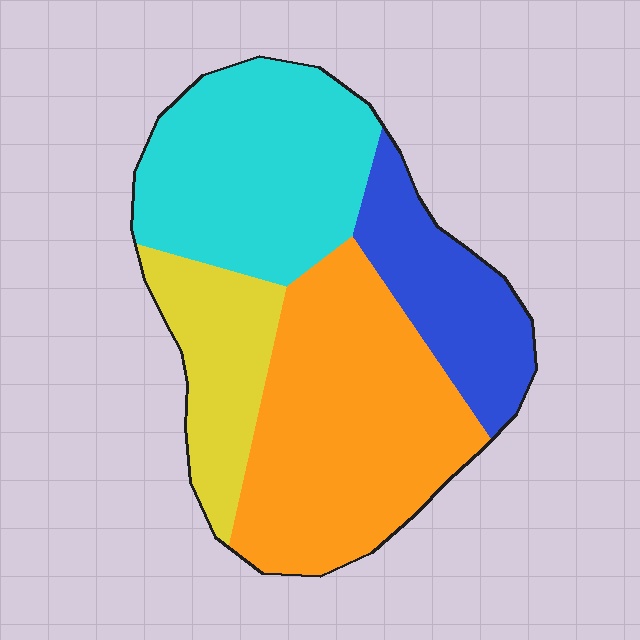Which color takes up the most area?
Orange, at roughly 35%.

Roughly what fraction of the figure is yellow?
Yellow covers about 15% of the figure.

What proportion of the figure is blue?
Blue takes up about one sixth (1/6) of the figure.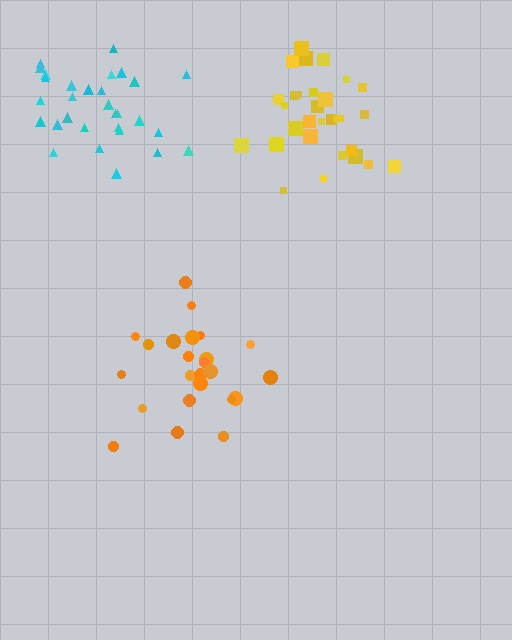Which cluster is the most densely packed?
Yellow.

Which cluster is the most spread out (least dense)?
Orange.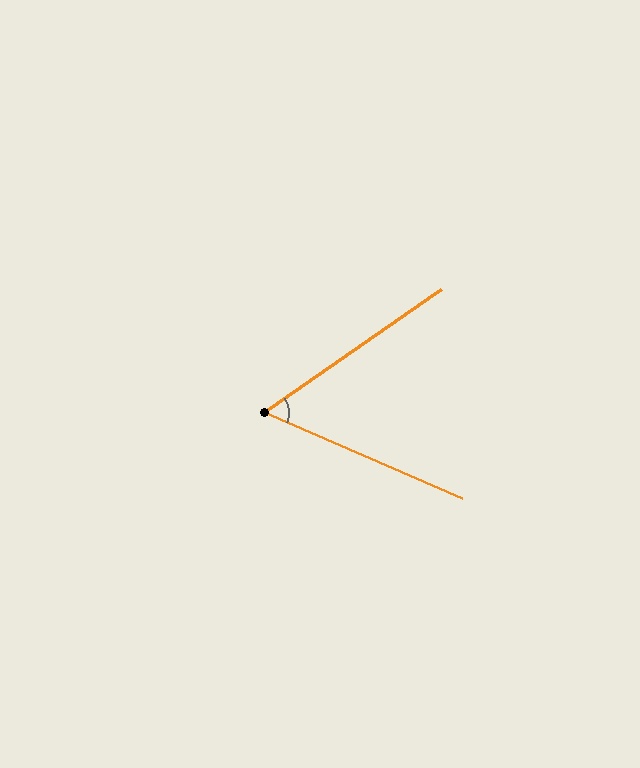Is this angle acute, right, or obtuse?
It is acute.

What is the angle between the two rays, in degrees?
Approximately 58 degrees.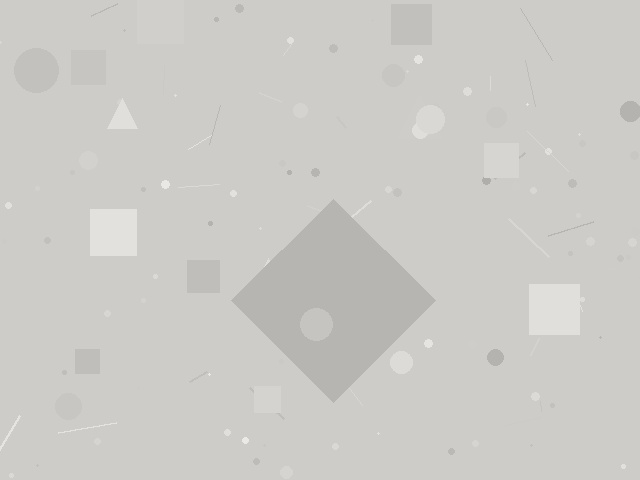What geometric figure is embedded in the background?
A diamond is embedded in the background.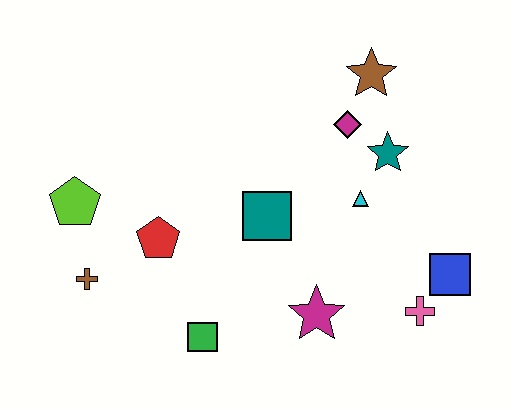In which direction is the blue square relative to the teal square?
The blue square is to the right of the teal square.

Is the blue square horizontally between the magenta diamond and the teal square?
No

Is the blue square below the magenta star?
No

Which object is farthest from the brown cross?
The blue square is farthest from the brown cross.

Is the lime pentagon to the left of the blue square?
Yes